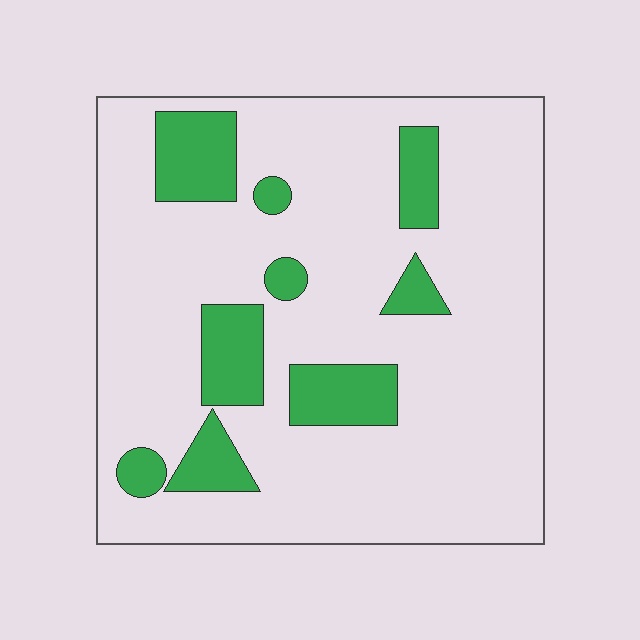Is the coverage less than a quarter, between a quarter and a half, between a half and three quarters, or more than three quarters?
Less than a quarter.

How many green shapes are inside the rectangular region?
9.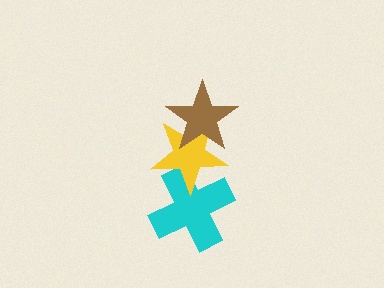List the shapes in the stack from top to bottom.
From top to bottom: the brown star, the yellow star, the cyan cross.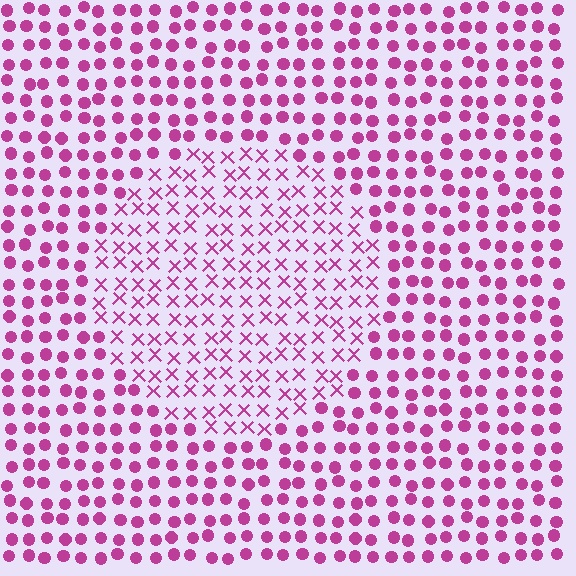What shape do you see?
I see a circle.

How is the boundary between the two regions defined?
The boundary is defined by a change in element shape: X marks inside vs. circles outside. All elements share the same color and spacing.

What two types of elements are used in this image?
The image uses X marks inside the circle region and circles outside it.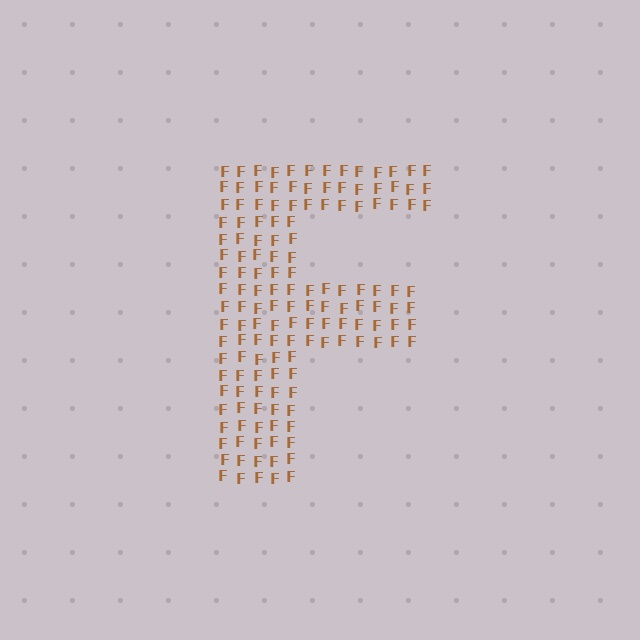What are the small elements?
The small elements are letter F's.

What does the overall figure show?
The overall figure shows the letter F.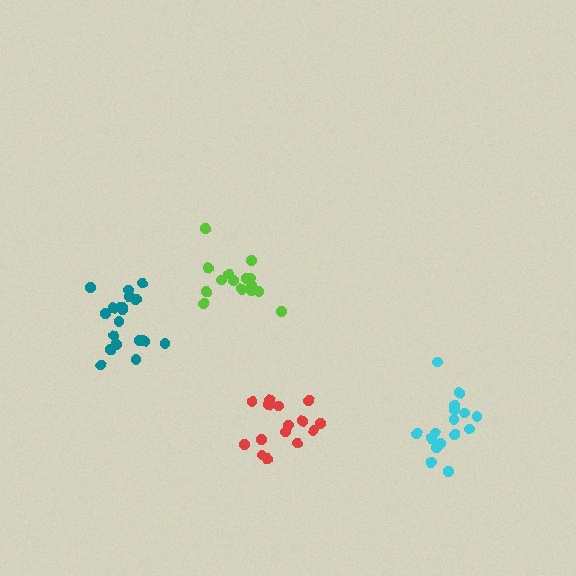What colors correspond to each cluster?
The clusters are colored: cyan, lime, teal, red.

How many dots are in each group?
Group 1: 16 dots, Group 2: 15 dots, Group 3: 19 dots, Group 4: 15 dots (65 total).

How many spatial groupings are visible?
There are 4 spatial groupings.